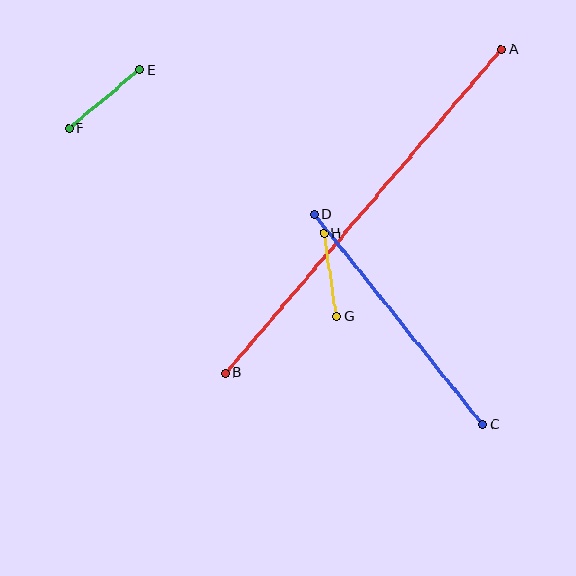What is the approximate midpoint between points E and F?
The midpoint is at approximately (104, 99) pixels.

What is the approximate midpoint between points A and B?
The midpoint is at approximately (363, 211) pixels.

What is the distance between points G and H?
The distance is approximately 84 pixels.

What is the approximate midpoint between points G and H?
The midpoint is at approximately (330, 275) pixels.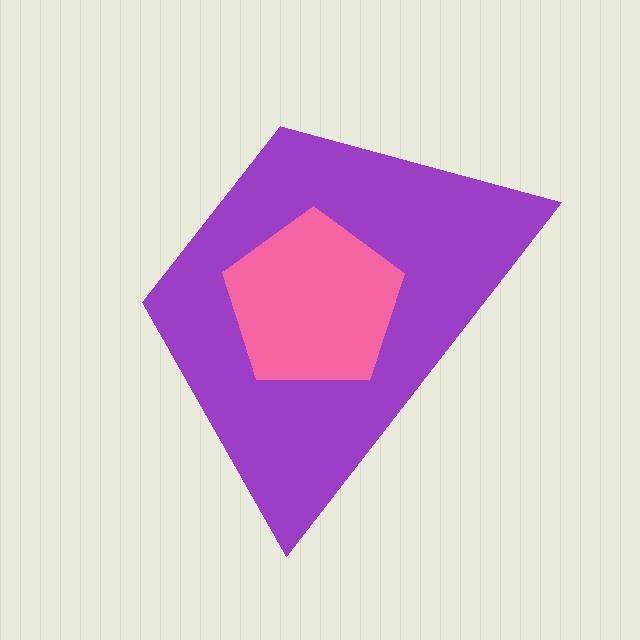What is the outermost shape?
The purple trapezoid.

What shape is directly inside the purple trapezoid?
The pink pentagon.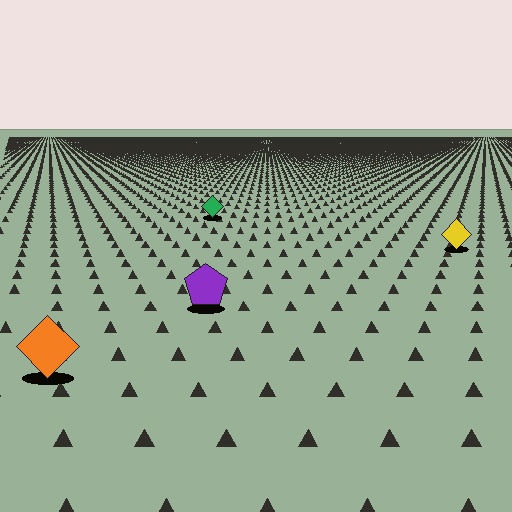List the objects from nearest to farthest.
From nearest to farthest: the orange diamond, the purple pentagon, the yellow diamond, the green diamond.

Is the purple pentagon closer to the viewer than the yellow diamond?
Yes. The purple pentagon is closer — you can tell from the texture gradient: the ground texture is coarser near it.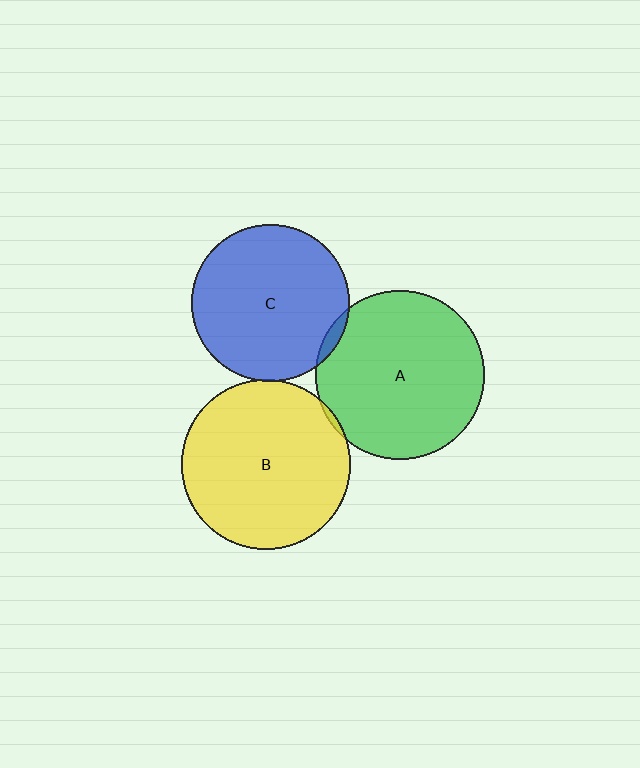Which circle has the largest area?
Circle B (yellow).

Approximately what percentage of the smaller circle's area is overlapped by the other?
Approximately 5%.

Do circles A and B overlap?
Yes.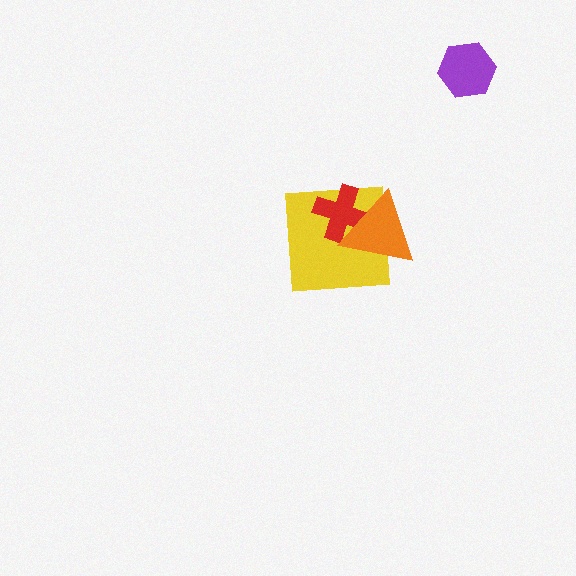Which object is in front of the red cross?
The orange triangle is in front of the red cross.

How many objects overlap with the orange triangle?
2 objects overlap with the orange triangle.